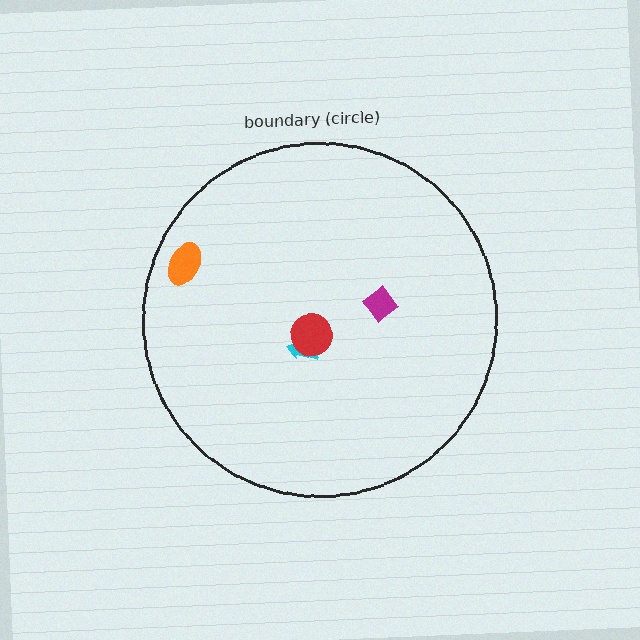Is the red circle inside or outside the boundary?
Inside.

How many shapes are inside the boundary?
4 inside, 0 outside.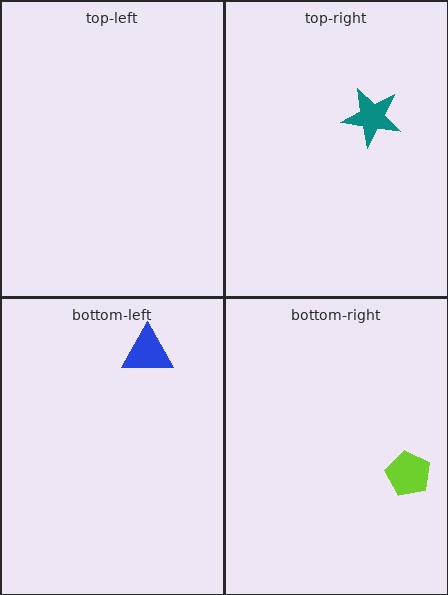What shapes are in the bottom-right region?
The lime pentagon.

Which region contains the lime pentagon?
The bottom-right region.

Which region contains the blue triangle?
The bottom-left region.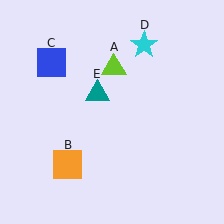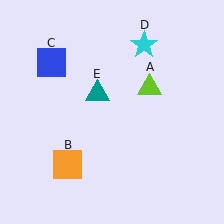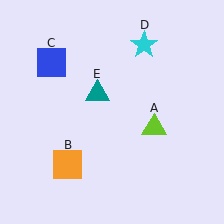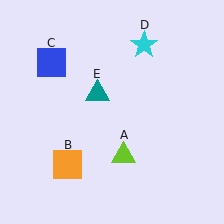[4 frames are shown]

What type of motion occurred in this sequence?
The lime triangle (object A) rotated clockwise around the center of the scene.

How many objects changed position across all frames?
1 object changed position: lime triangle (object A).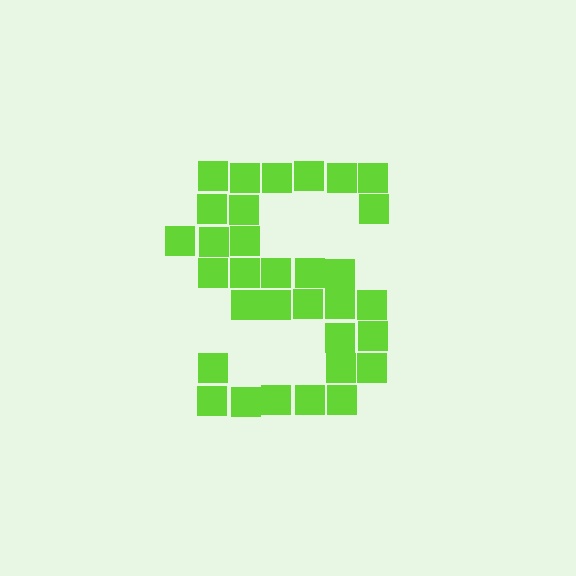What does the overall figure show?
The overall figure shows the letter S.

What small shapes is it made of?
It is made of small squares.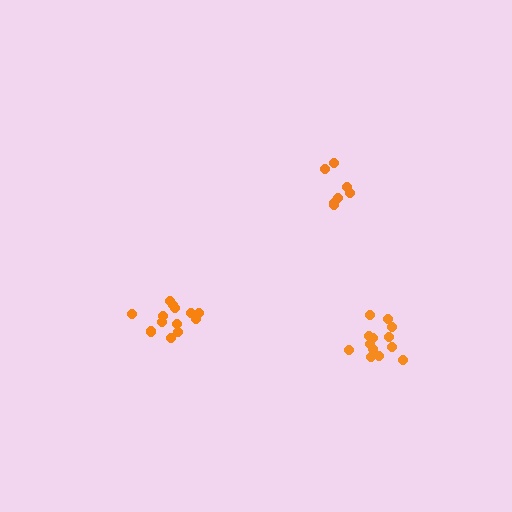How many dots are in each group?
Group 1: 13 dots, Group 2: 7 dots, Group 3: 13 dots (33 total).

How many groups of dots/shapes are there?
There are 3 groups.